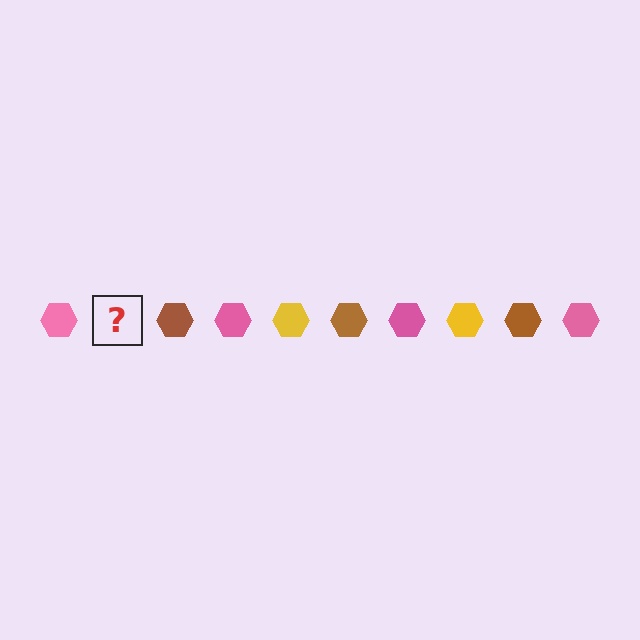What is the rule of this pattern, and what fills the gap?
The rule is that the pattern cycles through pink, yellow, brown hexagons. The gap should be filled with a yellow hexagon.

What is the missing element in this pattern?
The missing element is a yellow hexagon.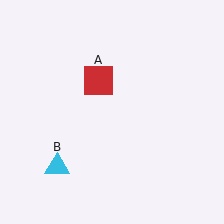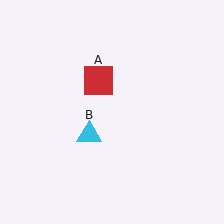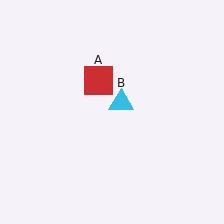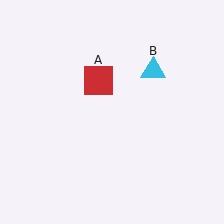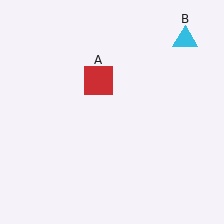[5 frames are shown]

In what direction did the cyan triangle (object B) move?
The cyan triangle (object B) moved up and to the right.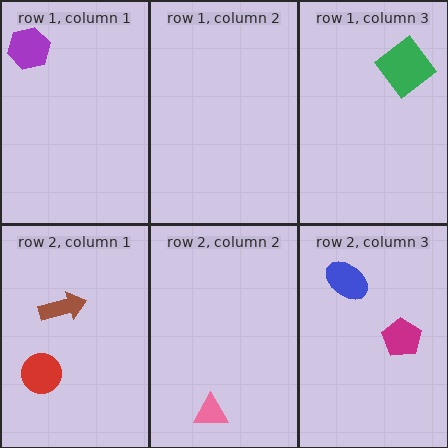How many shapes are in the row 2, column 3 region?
2.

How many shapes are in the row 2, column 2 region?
1.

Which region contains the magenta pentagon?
The row 2, column 3 region.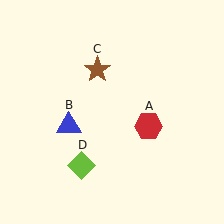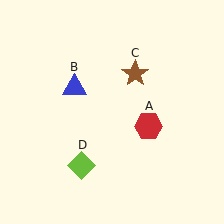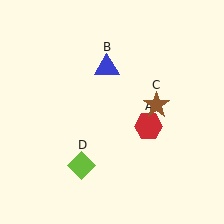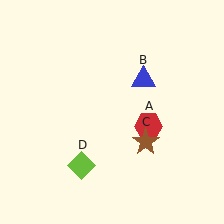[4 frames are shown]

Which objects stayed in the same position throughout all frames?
Red hexagon (object A) and lime diamond (object D) remained stationary.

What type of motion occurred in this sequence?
The blue triangle (object B), brown star (object C) rotated clockwise around the center of the scene.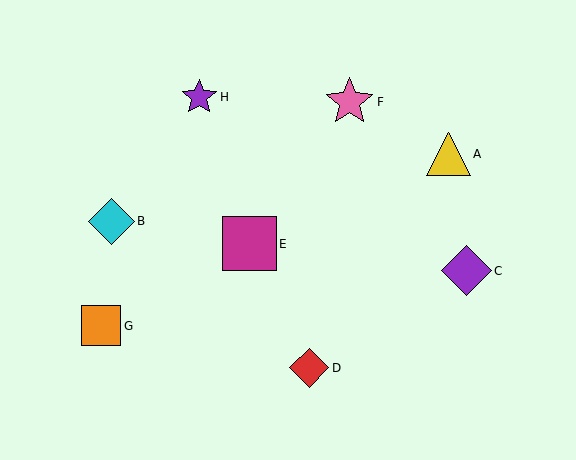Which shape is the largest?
The magenta square (labeled E) is the largest.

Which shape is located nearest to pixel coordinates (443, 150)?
The yellow triangle (labeled A) at (448, 154) is nearest to that location.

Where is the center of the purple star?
The center of the purple star is at (199, 97).